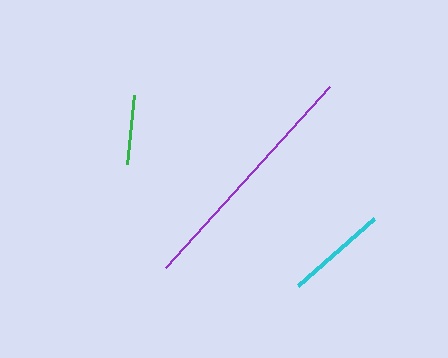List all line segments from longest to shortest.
From longest to shortest: purple, cyan, green.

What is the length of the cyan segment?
The cyan segment is approximately 101 pixels long.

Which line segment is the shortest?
The green line is the shortest at approximately 70 pixels.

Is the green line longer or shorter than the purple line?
The purple line is longer than the green line.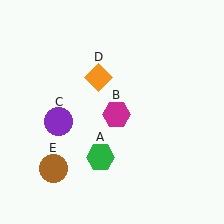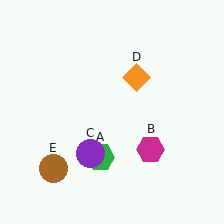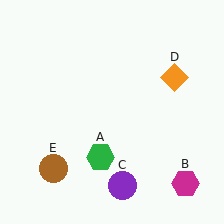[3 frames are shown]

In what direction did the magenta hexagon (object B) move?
The magenta hexagon (object B) moved down and to the right.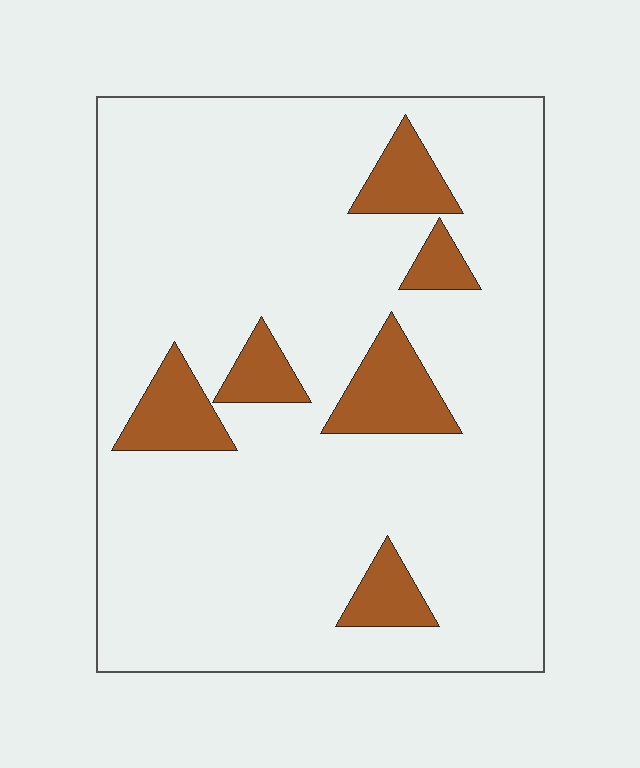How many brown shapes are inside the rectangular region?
6.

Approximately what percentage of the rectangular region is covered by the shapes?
Approximately 15%.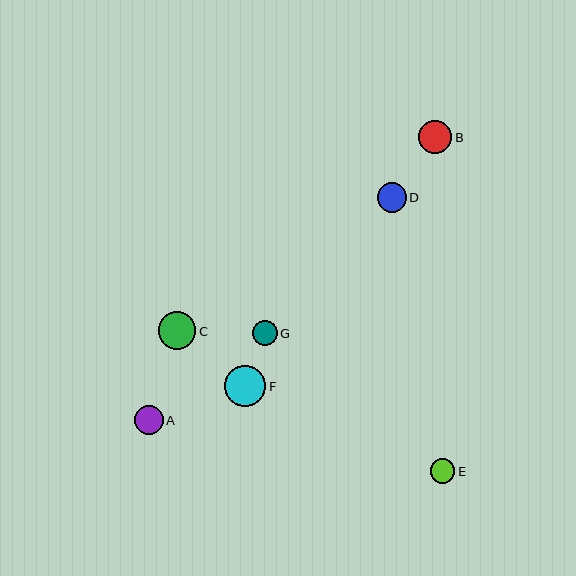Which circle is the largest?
Circle F is the largest with a size of approximately 42 pixels.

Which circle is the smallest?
Circle E is the smallest with a size of approximately 24 pixels.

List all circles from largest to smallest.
From largest to smallest: F, C, B, D, A, G, E.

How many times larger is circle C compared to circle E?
Circle C is approximately 1.5 times the size of circle E.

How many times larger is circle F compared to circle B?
Circle F is approximately 1.2 times the size of circle B.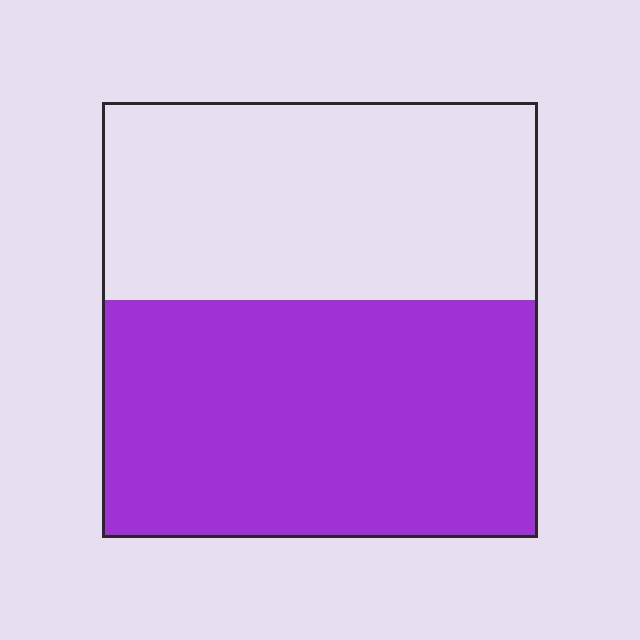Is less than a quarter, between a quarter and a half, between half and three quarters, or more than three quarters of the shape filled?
Between half and three quarters.